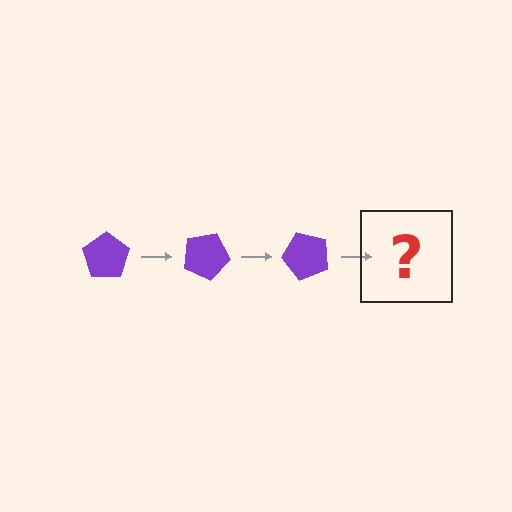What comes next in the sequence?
The next element should be a purple pentagon rotated 75 degrees.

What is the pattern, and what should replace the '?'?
The pattern is that the pentagon rotates 25 degrees each step. The '?' should be a purple pentagon rotated 75 degrees.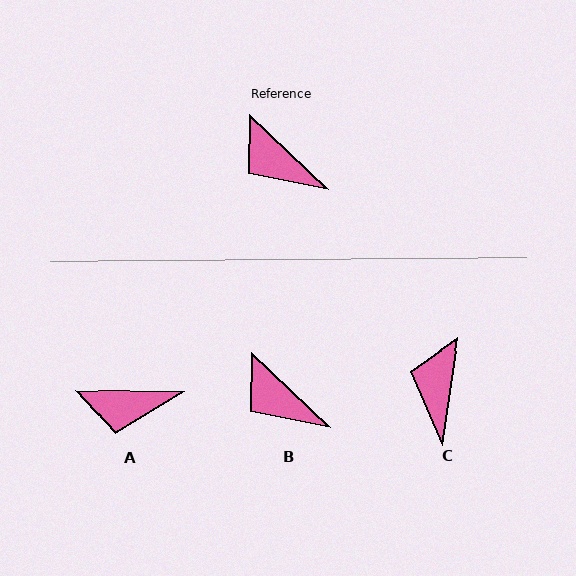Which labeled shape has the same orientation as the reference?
B.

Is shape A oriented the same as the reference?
No, it is off by about 43 degrees.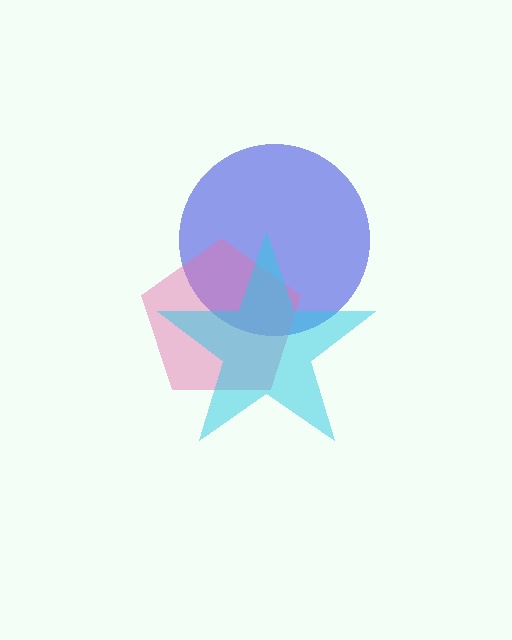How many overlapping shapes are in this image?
There are 3 overlapping shapes in the image.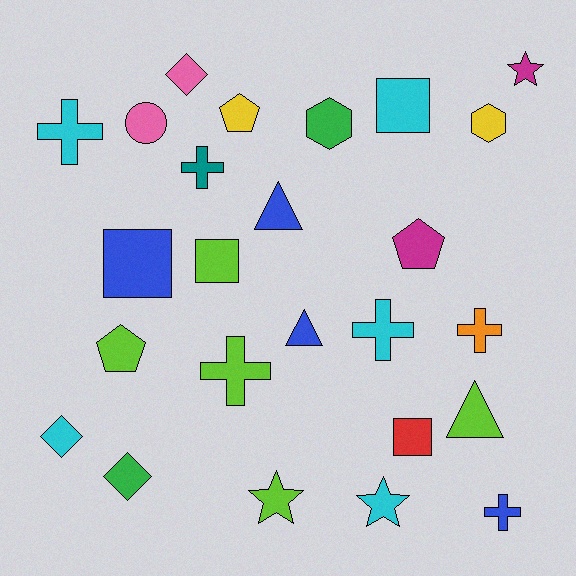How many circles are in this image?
There is 1 circle.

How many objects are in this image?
There are 25 objects.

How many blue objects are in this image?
There are 4 blue objects.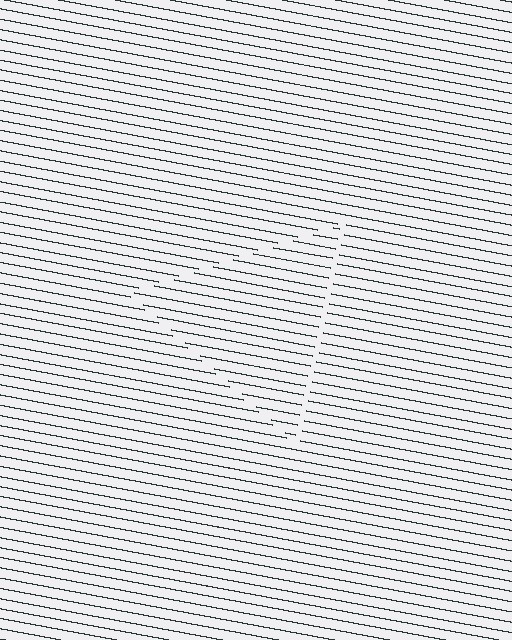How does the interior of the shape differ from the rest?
The interior of the shape contains the same grating, shifted by half a period — the contour is defined by the phase discontinuity where line-ends from the inner and outer gratings abut.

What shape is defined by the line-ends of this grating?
An illusory triangle. The interior of the shape contains the same grating, shifted by half a period — the contour is defined by the phase discontinuity where line-ends from the inner and outer gratings abut.